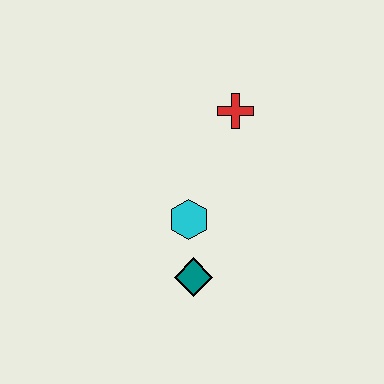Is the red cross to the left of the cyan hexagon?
No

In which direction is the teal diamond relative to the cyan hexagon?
The teal diamond is below the cyan hexagon.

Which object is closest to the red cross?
The cyan hexagon is closest to the red cross.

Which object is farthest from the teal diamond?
The red cross is farthest from the teal diamond.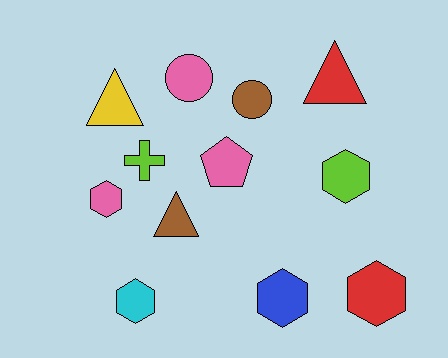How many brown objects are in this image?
There are 2 brown objects.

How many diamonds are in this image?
There are no diamonds.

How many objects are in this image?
There are 12 objects.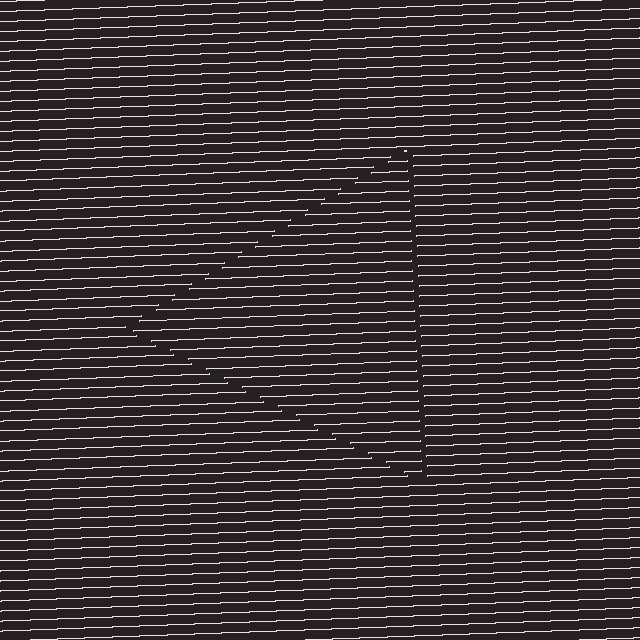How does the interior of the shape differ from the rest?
The interior of the shape contains the same grating, shifted by half a period — the contour is defined by the phase discontinuity where line-ends from the inner and outer gratings abut.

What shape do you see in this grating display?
An illusory triangle. The interior of the shape contains the same grating, shifted by half a period — the contour is defined by the phase discontinuity where line-ends from the inner and outer gratings abut.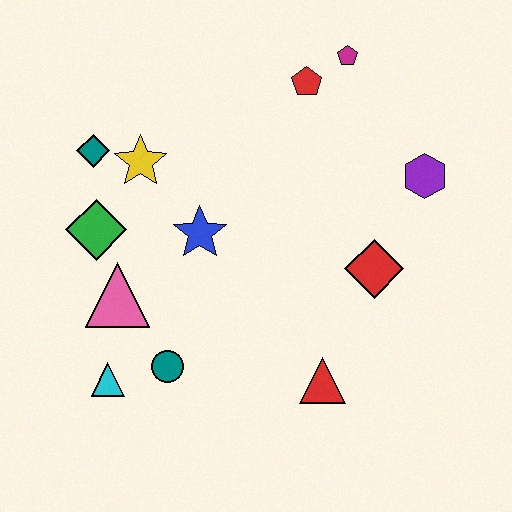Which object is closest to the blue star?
The yellow star is closest to the blue star.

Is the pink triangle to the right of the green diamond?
Yes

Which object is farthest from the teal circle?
The magenta pentagon is farthest from the teal circle.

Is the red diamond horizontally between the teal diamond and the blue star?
No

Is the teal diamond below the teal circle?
No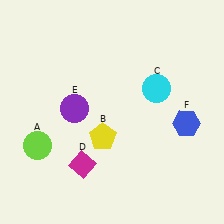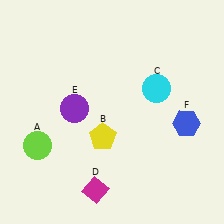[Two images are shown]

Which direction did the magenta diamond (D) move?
The magenta diamond (D) moved down.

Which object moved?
The magenta diamond (D) moved down.